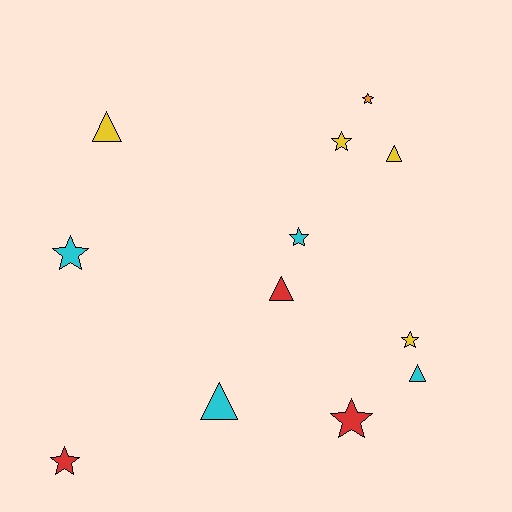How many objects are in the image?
There are 12 objects.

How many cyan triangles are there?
There are 2 cyan triangles.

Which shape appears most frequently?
Star, with 7 objects.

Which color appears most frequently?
Yellow, with 4 objects.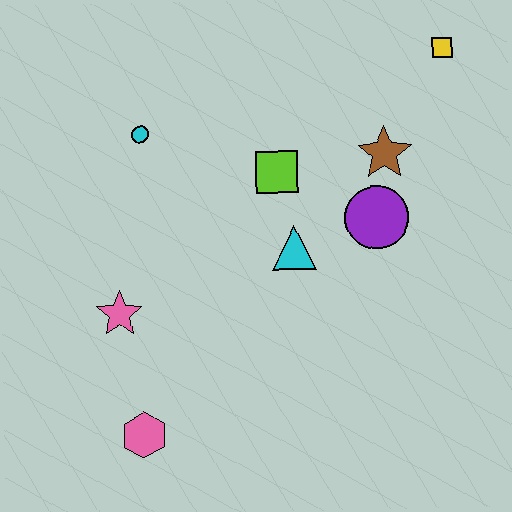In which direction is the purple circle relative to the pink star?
The purple circle is to the right of the pink star.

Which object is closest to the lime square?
The cyan triangle is closest to the lime square.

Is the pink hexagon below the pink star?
Yes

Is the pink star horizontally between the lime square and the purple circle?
No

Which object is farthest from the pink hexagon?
The yellow square is farthest from the pink hexagon.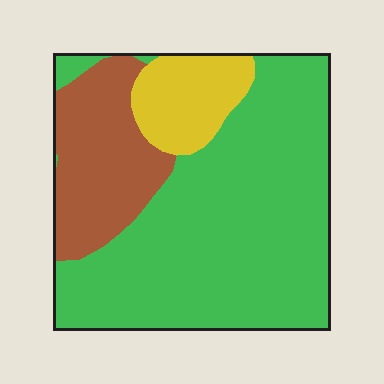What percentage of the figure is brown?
Brown covers 22% of the figure.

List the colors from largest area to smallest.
From largest to smallest: green, brown, yellow.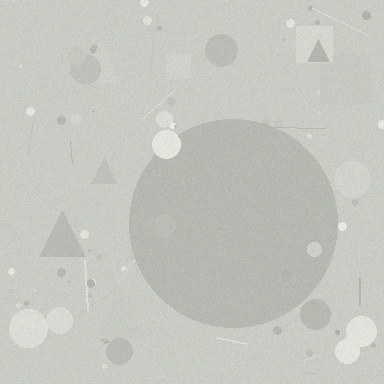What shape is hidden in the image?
A circle is hidden in the image.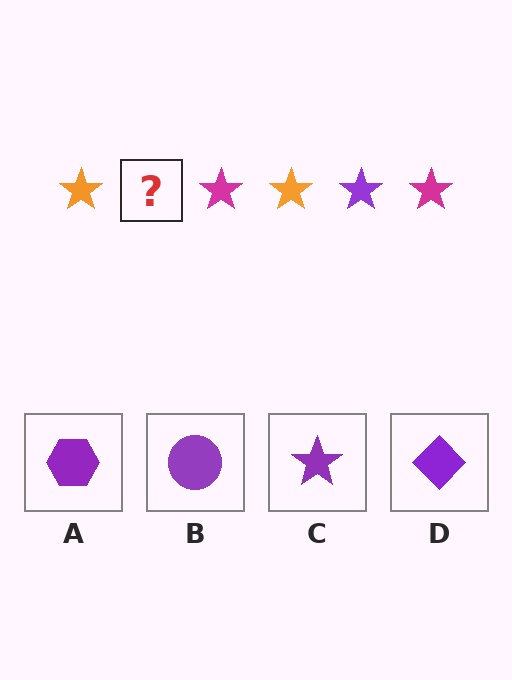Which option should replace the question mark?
Option C.